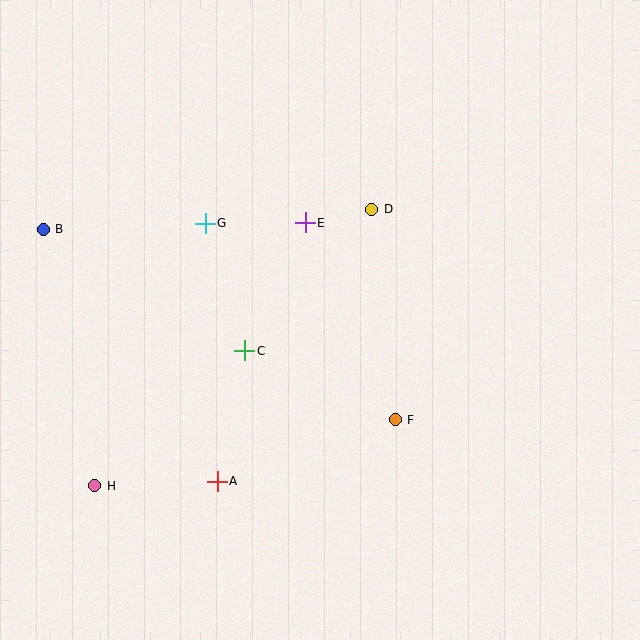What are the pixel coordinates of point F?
Point F is at (395, 420).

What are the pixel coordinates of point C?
Point C is at (245, 351).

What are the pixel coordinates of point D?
Point D is at (372, 209).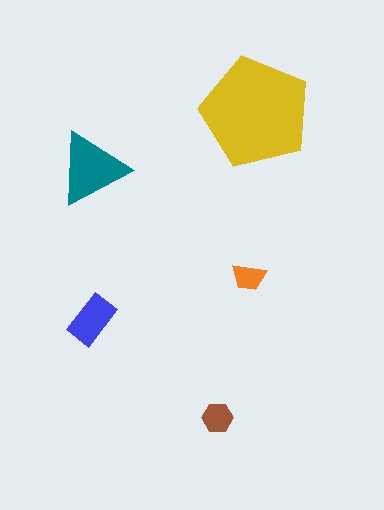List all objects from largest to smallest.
The yellow pentagon, the teal triangle, the blue rectangle, the brown hexagon, the orange trapezoid.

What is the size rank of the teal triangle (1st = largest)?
2nd.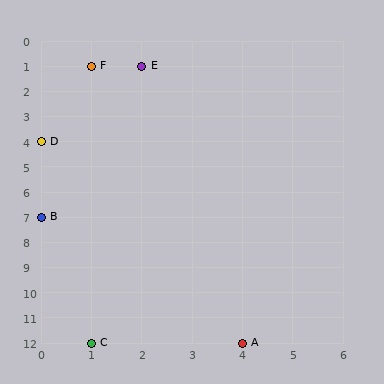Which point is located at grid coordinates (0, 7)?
Point B is at (0, 7).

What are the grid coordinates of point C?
Point C is at grid coordinates (1, 12).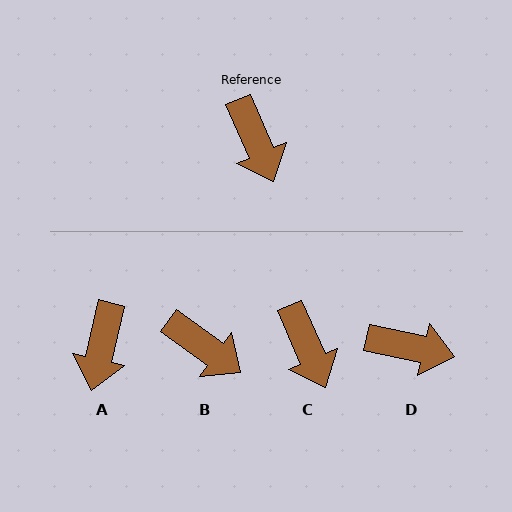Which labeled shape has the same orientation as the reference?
C.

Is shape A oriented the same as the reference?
No, it is off by about 37 degrees.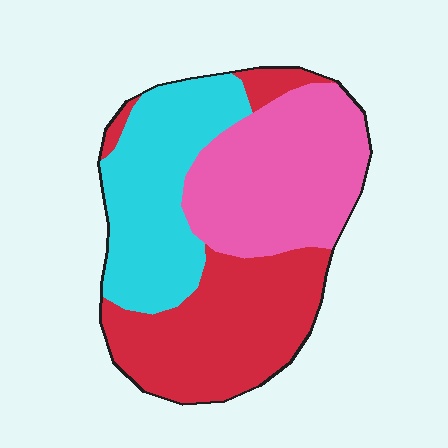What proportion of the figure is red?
Red takes up between a third and a half of the figure.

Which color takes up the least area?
Cyan, at roughly 30%.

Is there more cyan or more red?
Red.